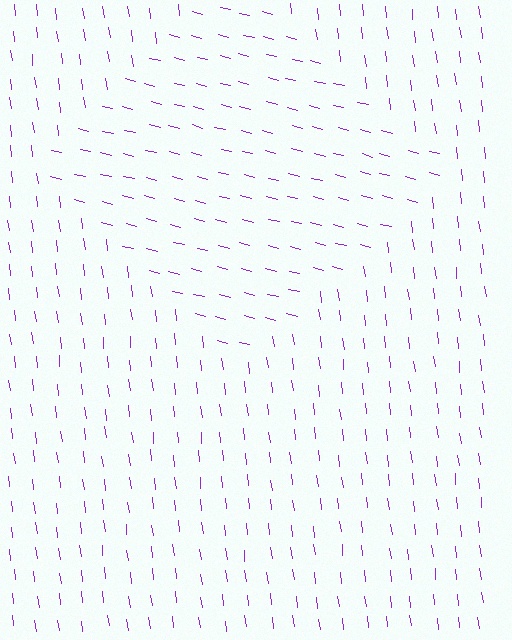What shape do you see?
I see a diamond.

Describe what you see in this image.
The image is filled with small purple line segments. A diamond region in the image has lines oriented differently from the surrounding lines, creating a visible texture boundary.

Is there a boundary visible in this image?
Yes, there is a texture boundary formed by a change in line orientation.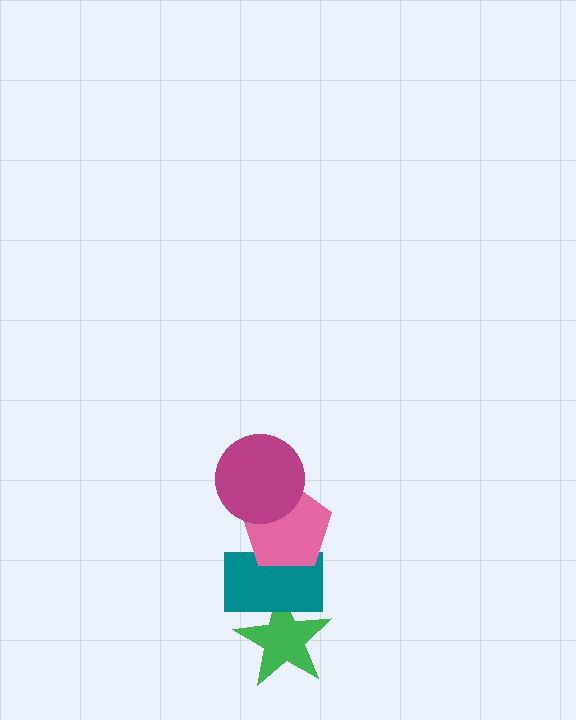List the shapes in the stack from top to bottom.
From top to bottom: the magenta circle, the pink pentagon, the teal rectangle, the green star.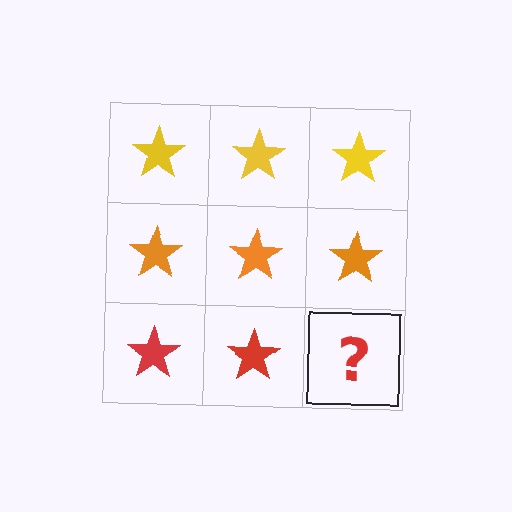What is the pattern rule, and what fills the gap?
The rule is that each row has a consistent color. The gap should be filled with a red star.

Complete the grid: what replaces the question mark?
The question mark should be replaced with a red star.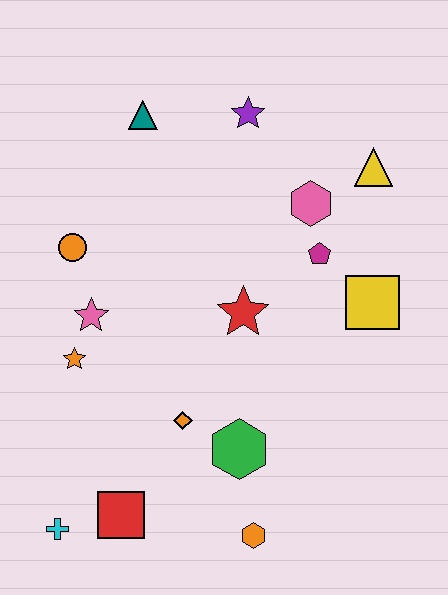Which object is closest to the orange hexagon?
The green hexagon is closest to the orange hexagon.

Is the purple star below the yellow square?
No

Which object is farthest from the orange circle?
The orange hexagon is farthest from the orange circle.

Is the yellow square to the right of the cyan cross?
Yes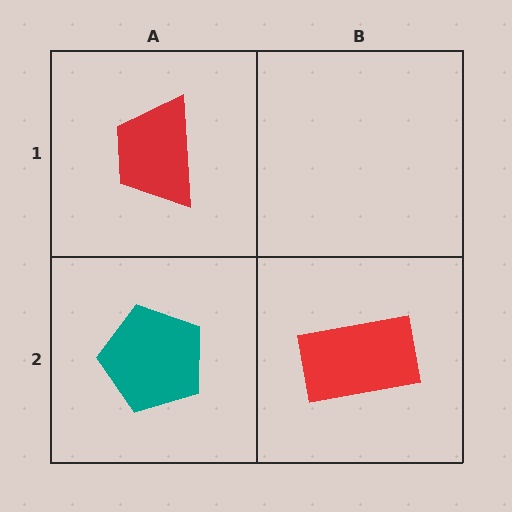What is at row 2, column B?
A red rectangle.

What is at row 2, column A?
A teal pentagon.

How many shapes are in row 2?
2 shapes.